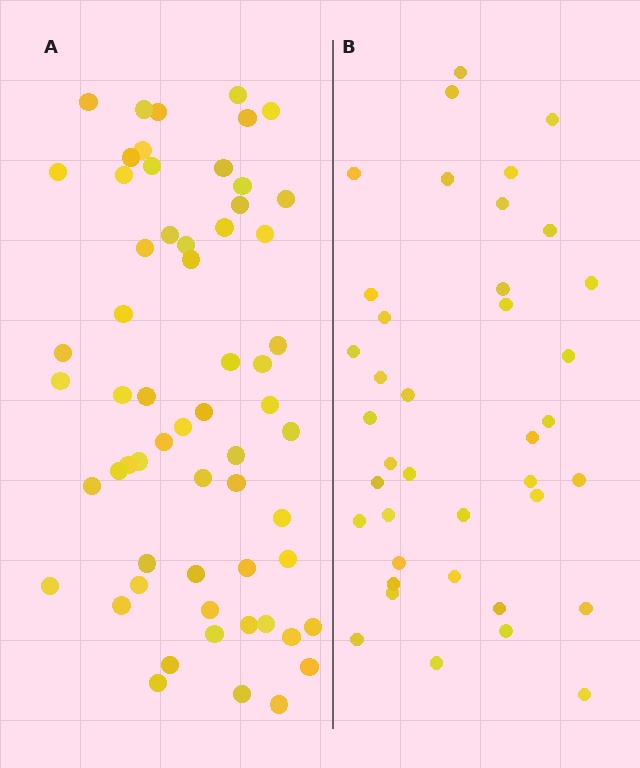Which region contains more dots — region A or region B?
Region A (the left region) has more dots.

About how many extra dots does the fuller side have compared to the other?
Region A has approximately 20 more dots than region B.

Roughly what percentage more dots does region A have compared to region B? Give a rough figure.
About 55% more.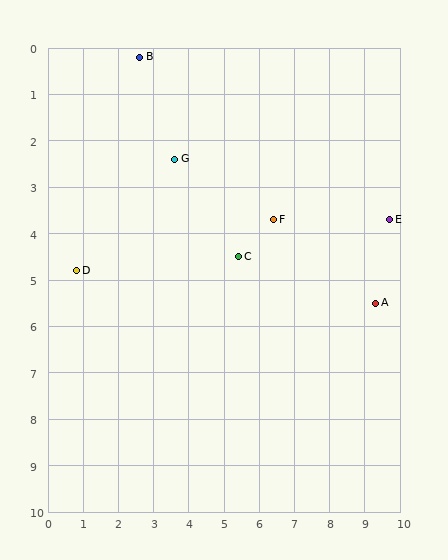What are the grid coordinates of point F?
Point F is at approximately (6.4, 3.7).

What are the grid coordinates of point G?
Point G is at approximately (3.6, 2.4).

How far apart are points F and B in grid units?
Points F and B are about 5.2 grid units apart.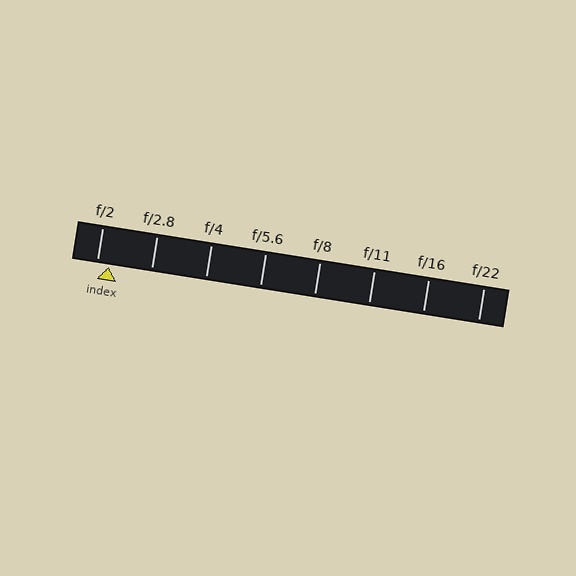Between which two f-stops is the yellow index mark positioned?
The index mark is between f/2 and f/2.8.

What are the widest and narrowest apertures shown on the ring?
The widest aperture shown is f/2 and the narrowest is f/22.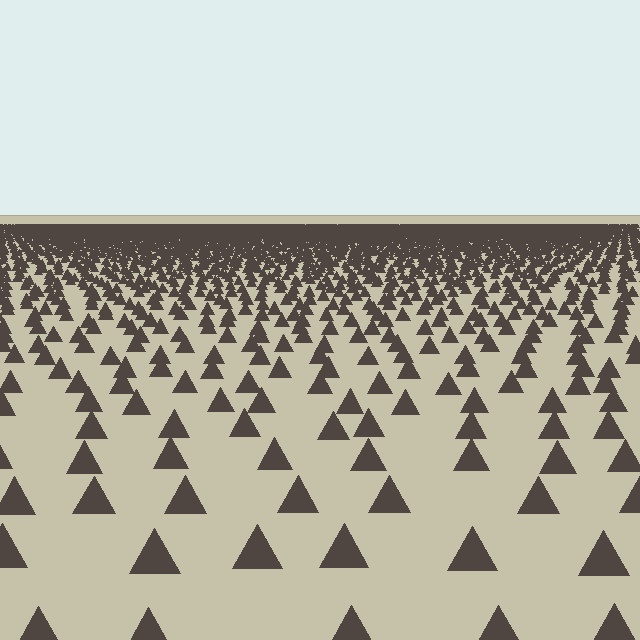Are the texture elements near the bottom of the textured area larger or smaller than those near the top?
Larger. Near the bottom, elements are closer to the viewer and appear at a bigger on-screen size.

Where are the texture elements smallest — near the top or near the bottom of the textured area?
Near the top.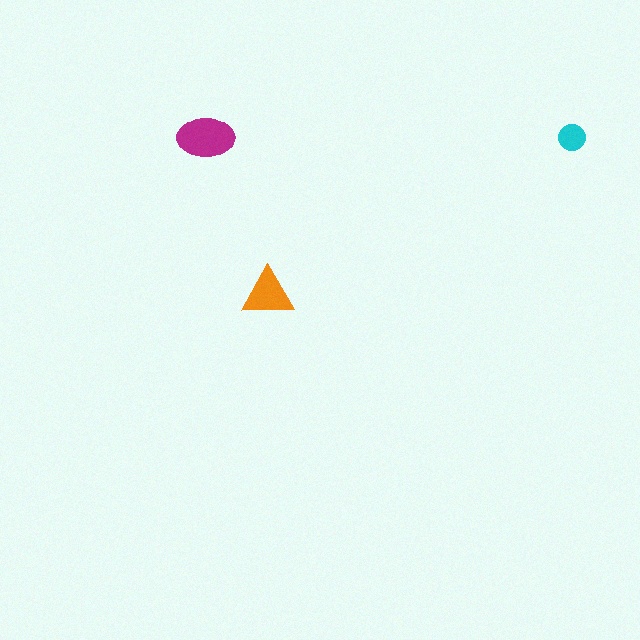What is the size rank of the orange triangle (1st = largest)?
2nd.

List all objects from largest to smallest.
The magenta ellipse, the orange triangle, the cyan circle.